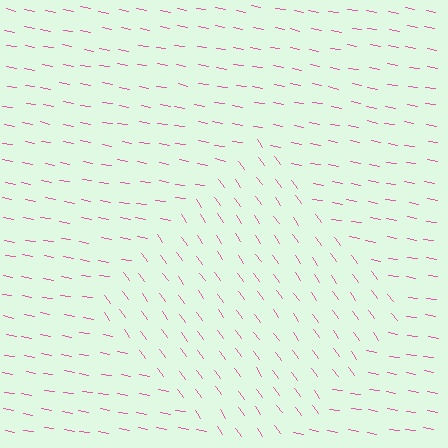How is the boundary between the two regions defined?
The boundary is defined purely by a change in line orientation (approximately 45 degrees difference). All lines are the same color and thickness.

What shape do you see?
I see a diamond.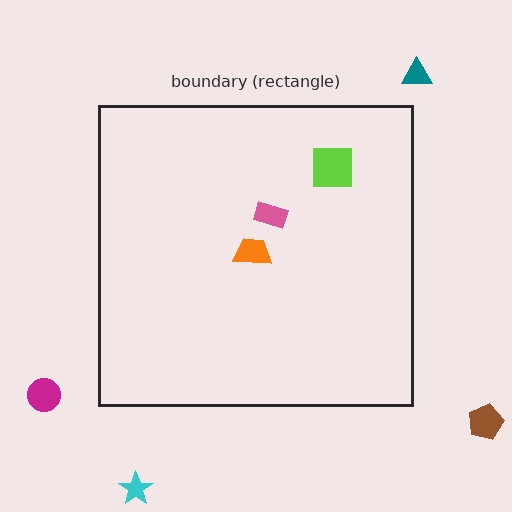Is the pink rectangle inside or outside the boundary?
Inside.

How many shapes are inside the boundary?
3 inside, 4 outside.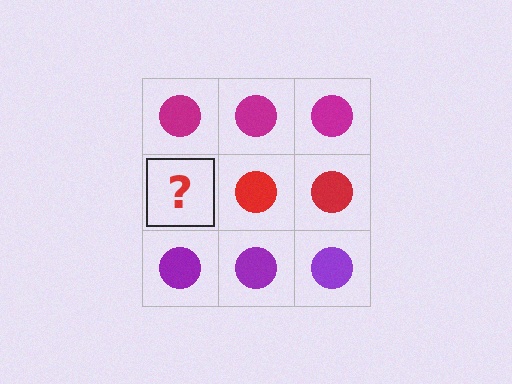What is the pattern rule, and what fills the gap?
The rule is that each row has a consistent color. The gap should be filled with a red circle.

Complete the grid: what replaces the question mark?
The question mark should be replaced with a red circle.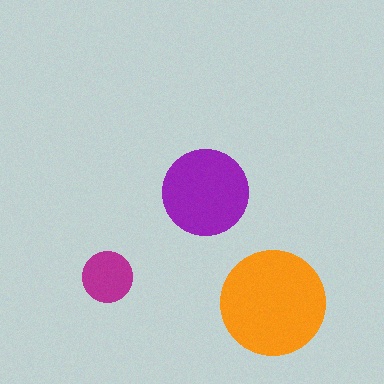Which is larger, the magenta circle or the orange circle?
The orange one.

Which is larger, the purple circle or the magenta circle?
The purple one.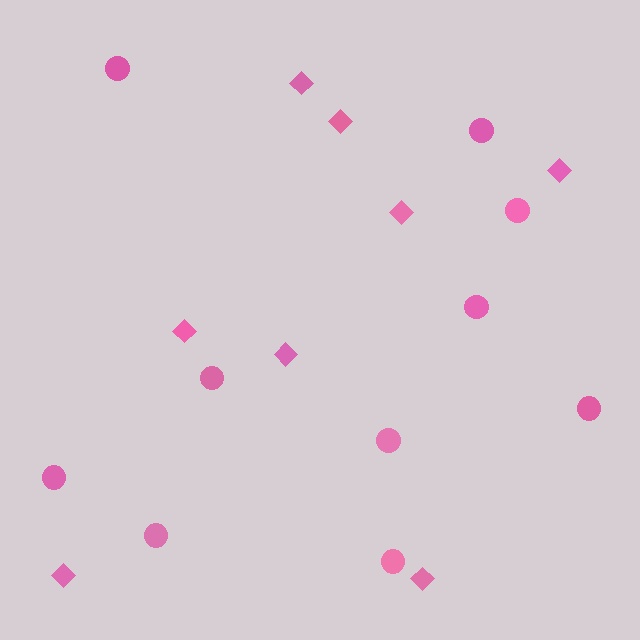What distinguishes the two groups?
There are 2 groups: one group of circles (10) and one group of diamonds (8).